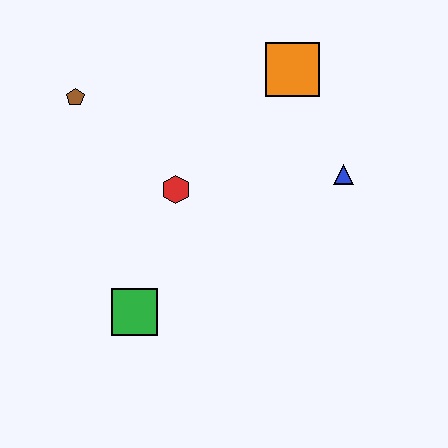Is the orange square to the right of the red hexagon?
Yes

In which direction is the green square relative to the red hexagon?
The green square is below the red hexagon.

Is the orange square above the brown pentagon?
Yes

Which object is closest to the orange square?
The blue triangle is closest to the orange square.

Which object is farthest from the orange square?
The green square is farthest from the orange square.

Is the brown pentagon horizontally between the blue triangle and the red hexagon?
No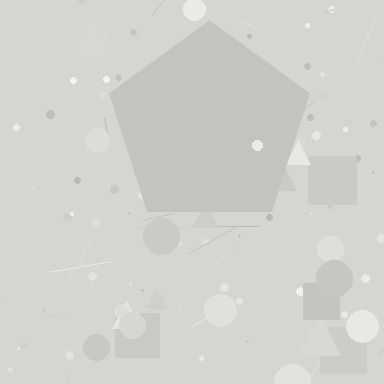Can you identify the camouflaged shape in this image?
The camouflaged shape is a pentagon.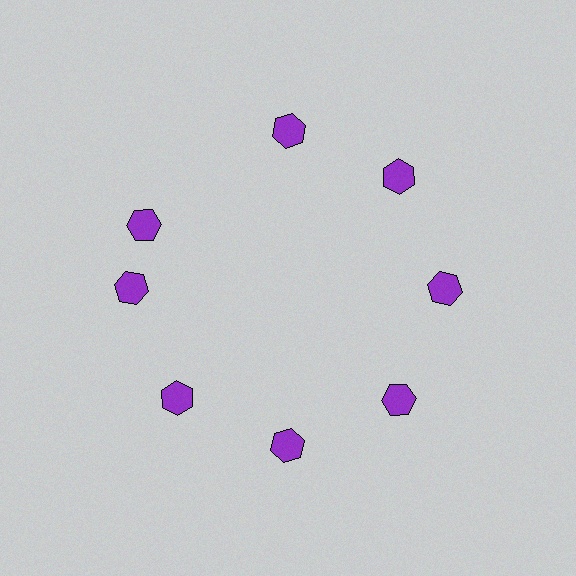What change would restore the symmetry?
The symmetry would be restored by rotating it back into even spacing with its neighbors so that all 8 hexagons sit at equal angles and equal distance from the center.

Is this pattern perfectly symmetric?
No. The 8 purple hexagons are arranged in a ring, but one element near the 10 o'clock position is rotated out of alignment along the ring, breaking the 8-fold rotational symmetry.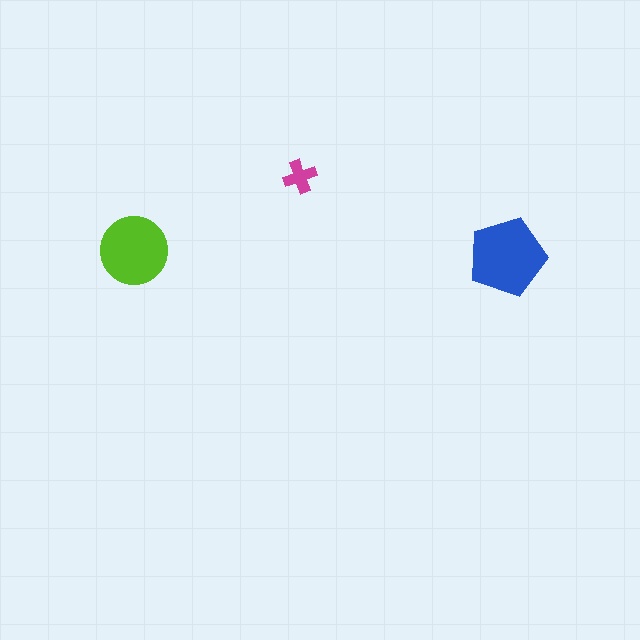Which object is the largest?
The blue pentagon.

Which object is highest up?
The magenta cross is topmost.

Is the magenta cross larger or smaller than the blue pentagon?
Smaller.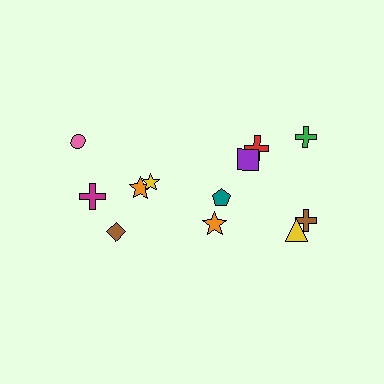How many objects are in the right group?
There are 7 objects.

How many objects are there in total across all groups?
There are 12 objects.